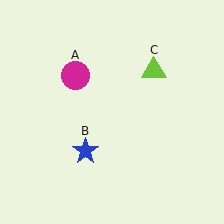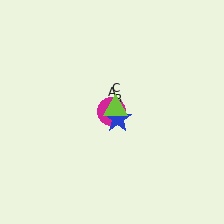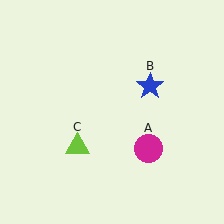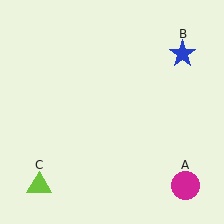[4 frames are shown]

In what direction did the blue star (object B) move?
The blue star (object B) moved up and to the right.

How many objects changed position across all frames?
3 objects changed position: magenta circle (object A), blue star (object B), lime triangle (object C).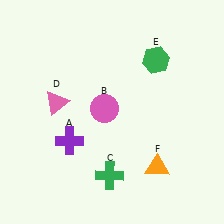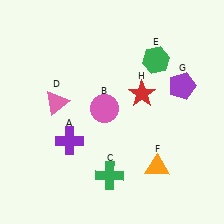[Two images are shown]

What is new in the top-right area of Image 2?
A red star (H) was added in the top-right area of Image 2.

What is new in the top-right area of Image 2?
A purple pentagon (G) was added in the top-right area of Image 2.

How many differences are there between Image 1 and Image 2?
There are 2 differences between the two images.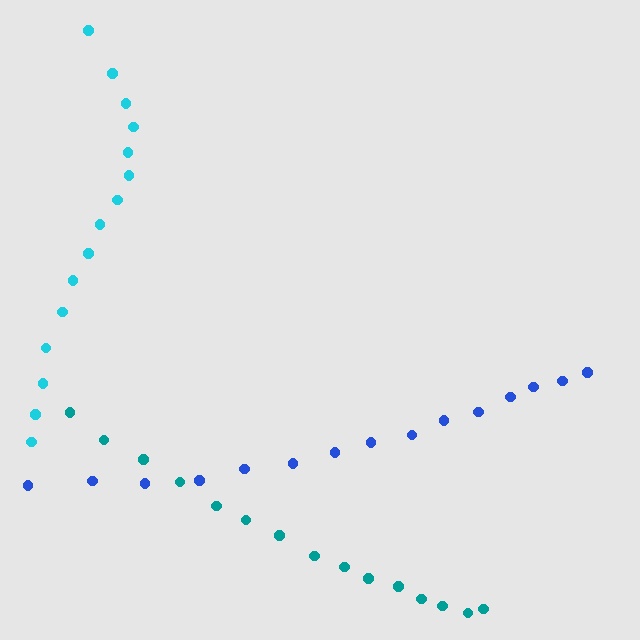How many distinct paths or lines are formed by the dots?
There are 3 distinct paths.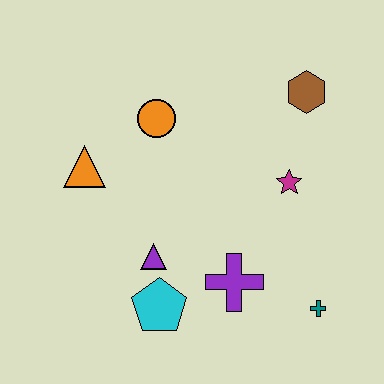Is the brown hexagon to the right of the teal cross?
No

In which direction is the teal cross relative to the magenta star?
The teal cross is below the magenta star.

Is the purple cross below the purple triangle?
Yes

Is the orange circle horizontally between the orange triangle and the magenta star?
Yes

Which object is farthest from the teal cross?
The orange triangle is farthest from the teal cross.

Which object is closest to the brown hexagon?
The magenta star is closest to the brown hexagon.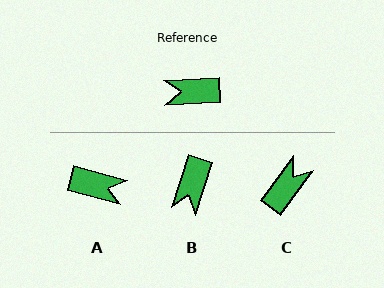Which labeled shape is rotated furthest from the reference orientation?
A, about 162 degrees away.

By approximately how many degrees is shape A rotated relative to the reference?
Approximately 162 degrees counter-clockwise.